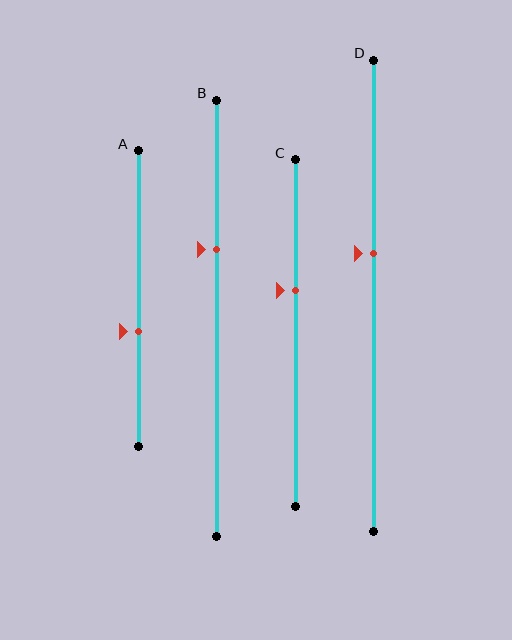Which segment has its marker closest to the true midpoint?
Segment D has its marker closest to the true midpoint.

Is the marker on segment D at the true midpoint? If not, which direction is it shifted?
No, the marker on segment D is shifted upward by about 9% of the segment length.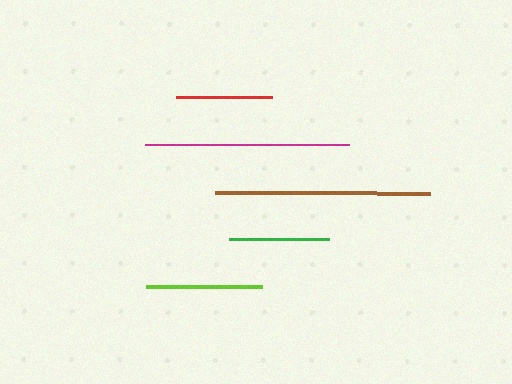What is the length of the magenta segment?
The magenta segment is approximately 204 pixels long.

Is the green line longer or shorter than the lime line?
The lime line is longer than the green line.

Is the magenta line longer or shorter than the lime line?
The magenta line is longer than the lime line.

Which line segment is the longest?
The brown line is the longest at approximately 216 pixels.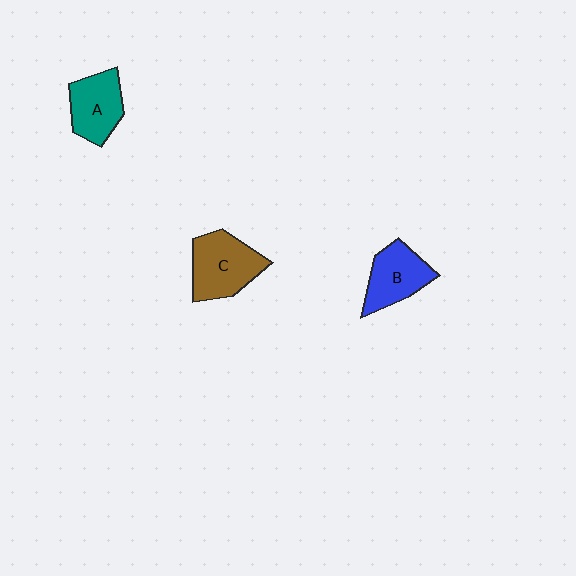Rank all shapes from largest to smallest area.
From largest to smallest: C (brown), B (blue), A (teal).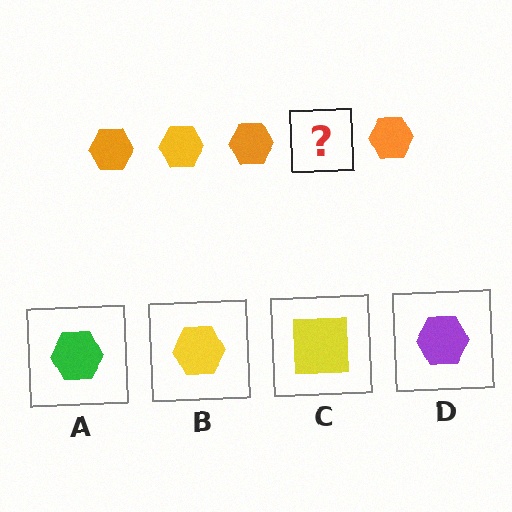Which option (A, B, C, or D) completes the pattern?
B.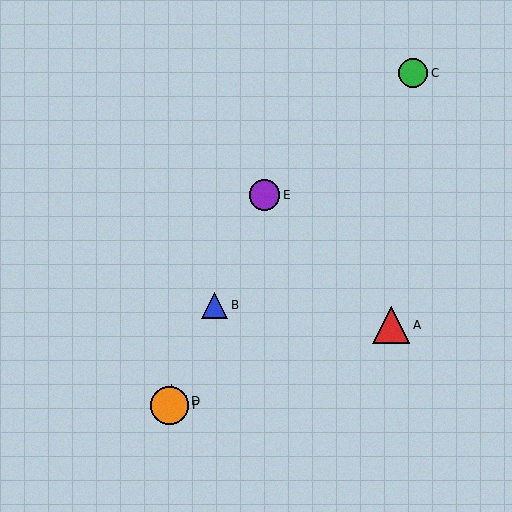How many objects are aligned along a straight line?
4 objects (B, D, E, F) are aligned along a straight line.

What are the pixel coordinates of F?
Object F is at (170, 405).